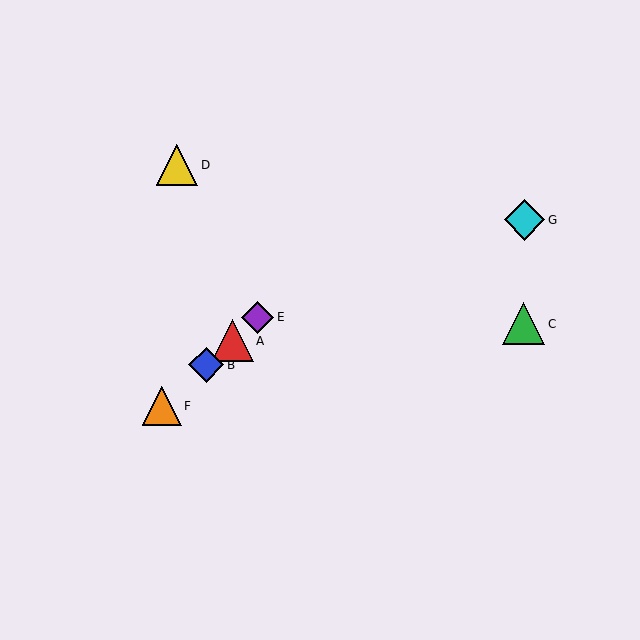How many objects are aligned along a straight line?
4 objects (A, B, E, F) are aligned along a straight line.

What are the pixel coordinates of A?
Object A is at (232, 341).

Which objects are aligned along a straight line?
Objects A, B, E, F are aligned along a straight line.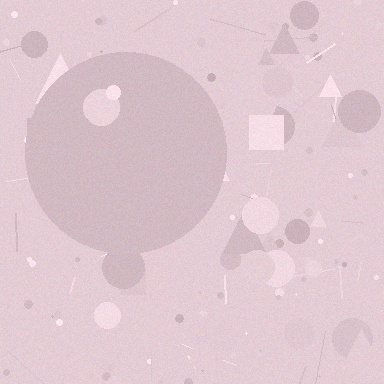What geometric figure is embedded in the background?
A circle is embedded in the background.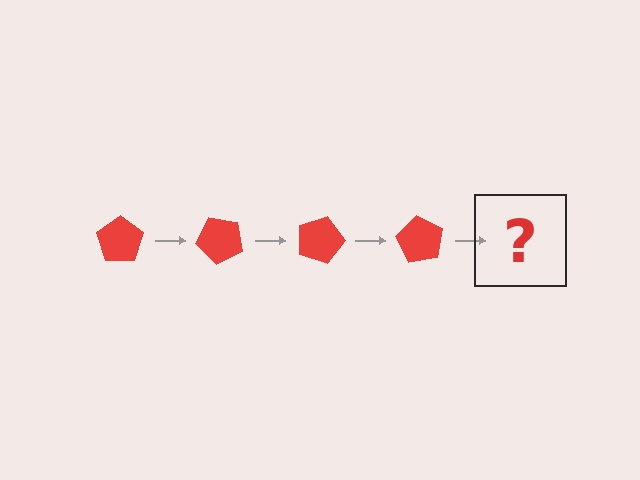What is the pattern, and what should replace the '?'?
The pattern is that the pentagon rotates 45 degrees each step. The '?' should be a red pentagon rotated 180 degrees.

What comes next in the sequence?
The next element should be a red pentagon rotated 180 degrees.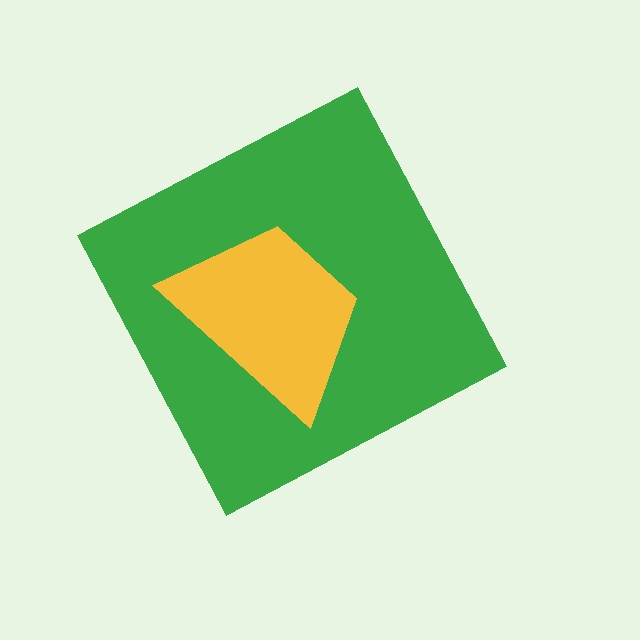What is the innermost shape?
The yellow trapezoid.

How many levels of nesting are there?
2.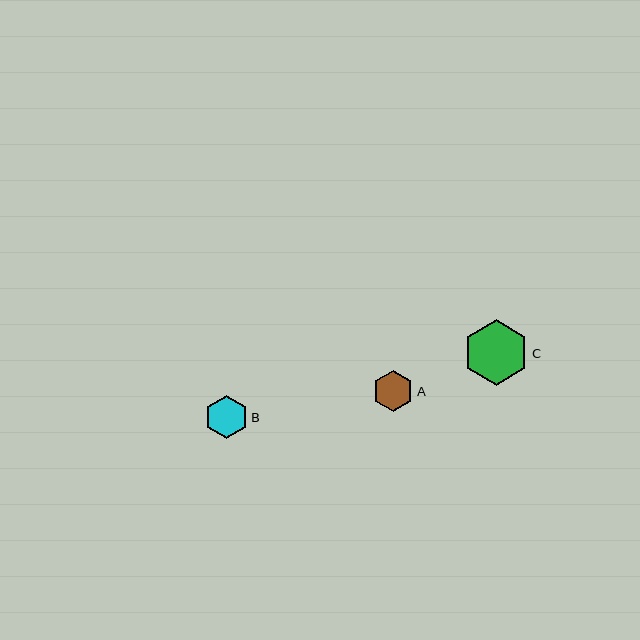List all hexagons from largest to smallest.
From largest to smallest: C, B, A.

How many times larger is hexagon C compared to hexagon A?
Hexagon C is approximately 1.6 times the size of hexagon A.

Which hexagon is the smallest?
Hexagon A is the smallest with a size of approximately 41 pixels.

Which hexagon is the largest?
Hexagon C is the largest with a size of approximately 66 pixels.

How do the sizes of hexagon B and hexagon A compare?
Hexagon B and hexagon A are approximately the same size.